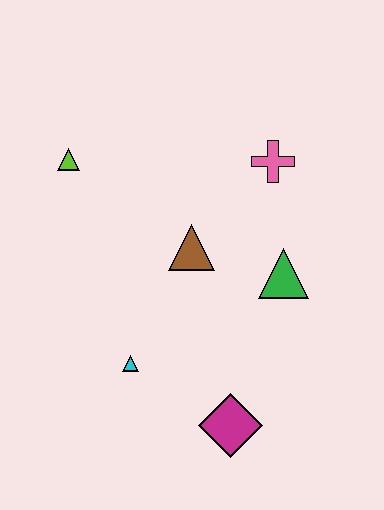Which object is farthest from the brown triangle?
The magenta diamond is farthest from the brown triangle.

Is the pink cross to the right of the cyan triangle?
Yes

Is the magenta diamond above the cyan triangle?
No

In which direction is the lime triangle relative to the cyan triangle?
The lime triangle is above the cyan triangle.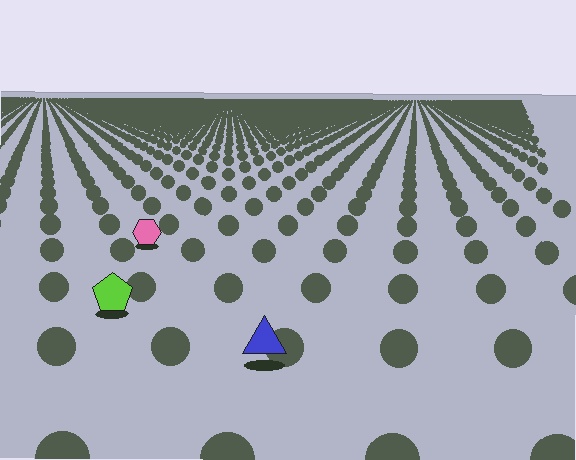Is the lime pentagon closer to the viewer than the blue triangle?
No. The blue triangle is closer — you can tell from the texture gradient: the ground texture is coarser near it.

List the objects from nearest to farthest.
From nearest to farthest: the blue triangle, the lime pentagon, the pink hexagon.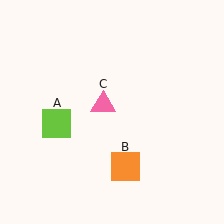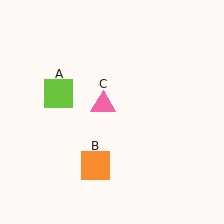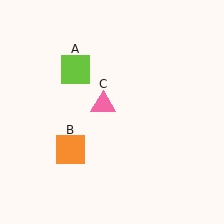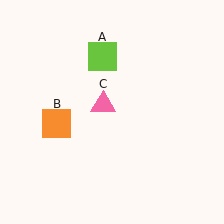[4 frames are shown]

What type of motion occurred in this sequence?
The lime square (object A), orange square (object B) rotated clockwise around the center of the scene.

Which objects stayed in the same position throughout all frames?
Pink triangle (object C) remained stationary.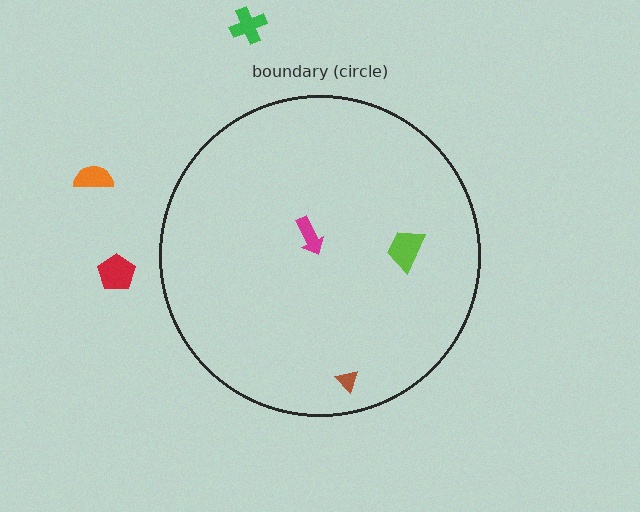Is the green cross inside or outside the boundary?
Outside.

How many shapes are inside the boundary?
3 inside, 3 outside.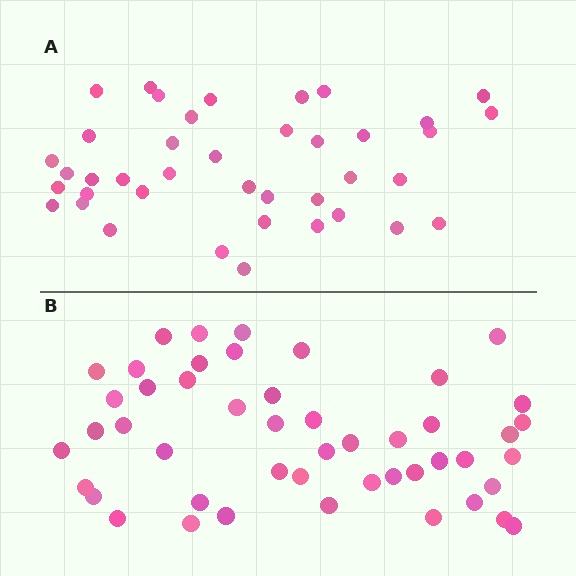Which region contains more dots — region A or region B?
Region B (the bottom region) has more dots.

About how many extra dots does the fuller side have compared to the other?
Region B has roughly 8 or so more dots than region A.